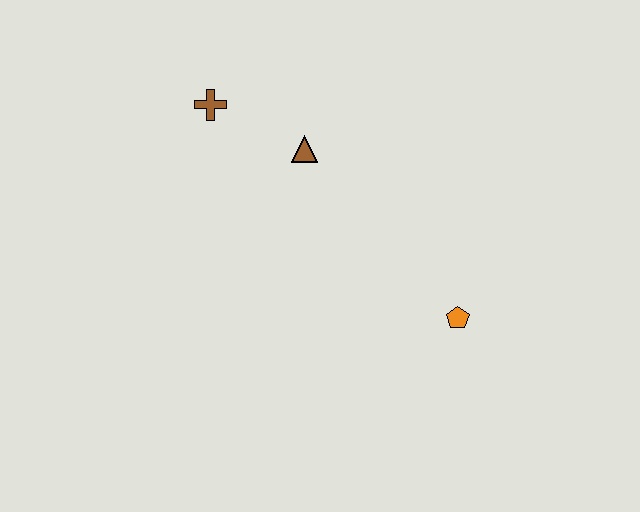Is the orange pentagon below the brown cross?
Yes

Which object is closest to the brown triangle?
The brown cross is closest to the brown triangle.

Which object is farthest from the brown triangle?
The orange pentagon is farthest from the brown triangle.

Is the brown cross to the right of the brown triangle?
No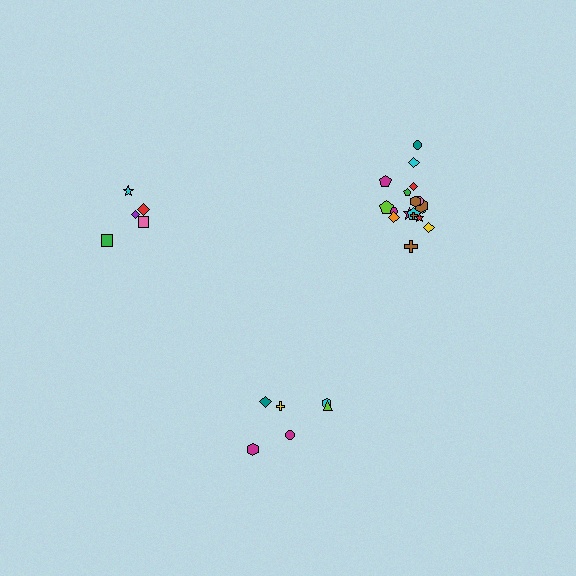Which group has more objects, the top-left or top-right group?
The top-right group.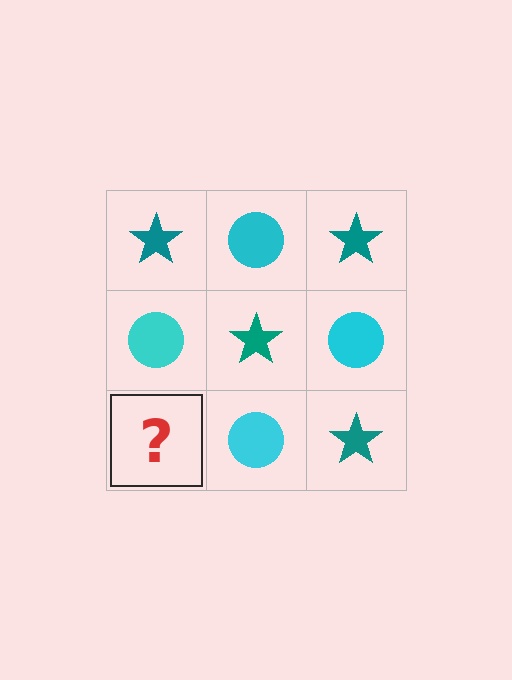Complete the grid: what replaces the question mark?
The question mark should be replaced with a teal star.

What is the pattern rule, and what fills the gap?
The rule is that it alternates teal star and cyan circle in a checkerboard pattern. The gap should be filled with a teal star.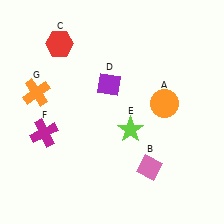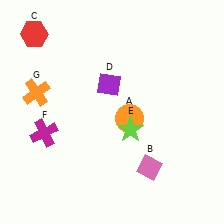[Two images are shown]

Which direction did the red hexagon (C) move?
The red hexagon (C) moved left.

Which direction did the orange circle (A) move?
The orange circle (A) moved left.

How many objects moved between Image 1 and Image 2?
2 objects moved between the two images.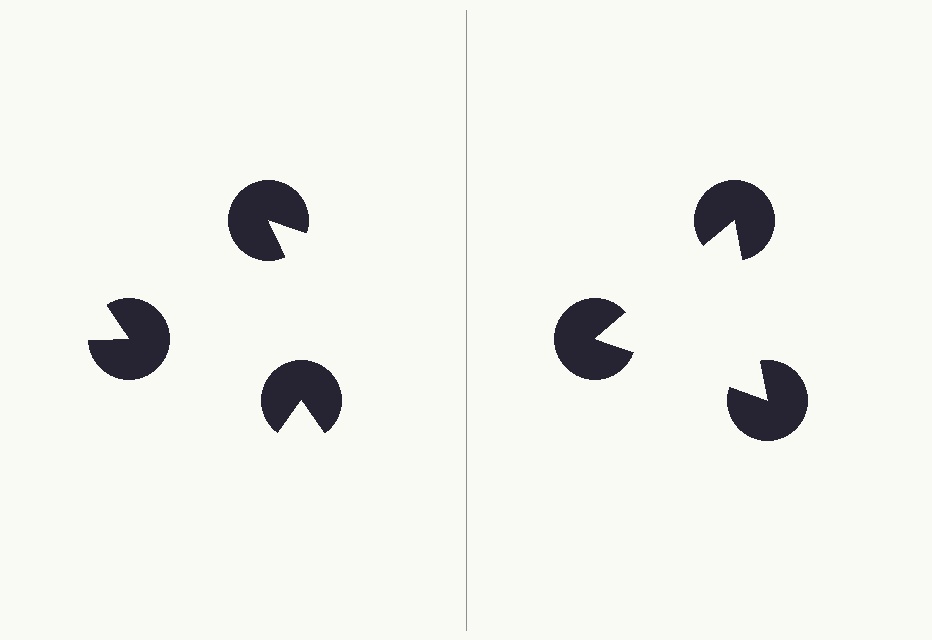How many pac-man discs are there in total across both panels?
6 — 3 on each side.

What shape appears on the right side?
An illusory triangle.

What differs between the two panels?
The pac-man discs are positioned identically on both sides; only the wedge orientations differ. On the right they align to a triangle; on the left they are misaligned.